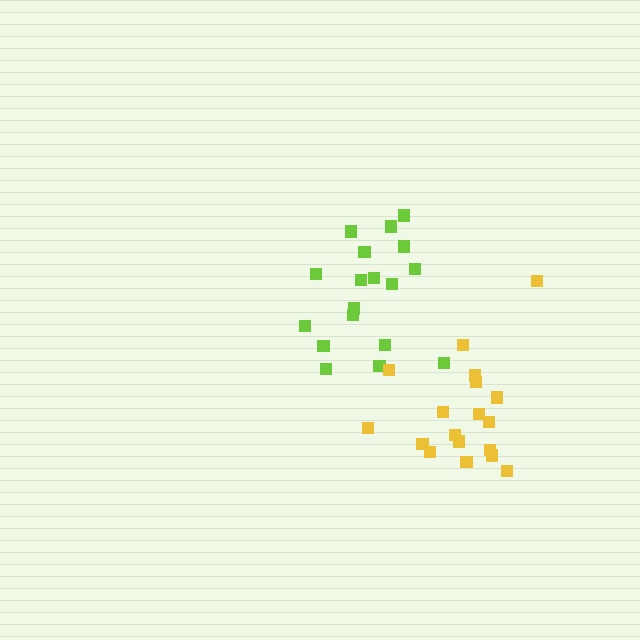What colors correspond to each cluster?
The clusters are colored: lime, yellow.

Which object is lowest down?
The yellow cluster is bottommost.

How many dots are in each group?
Group 1: 18 dots, Group 2: 18 dots (36 total).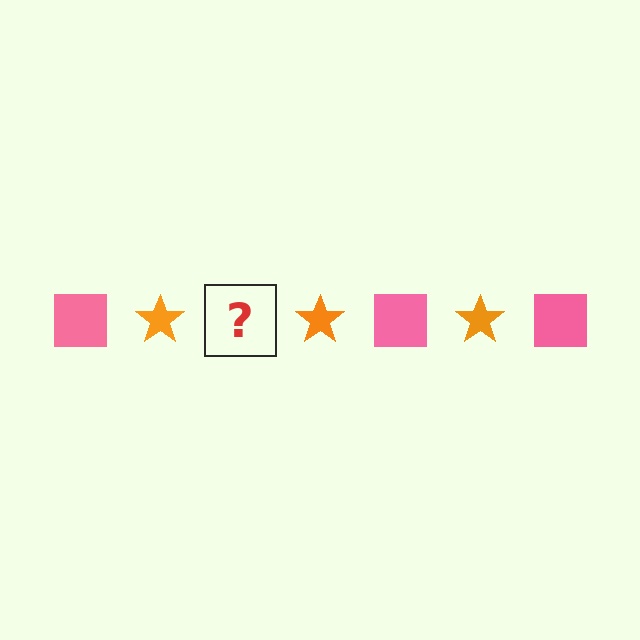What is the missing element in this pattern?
The missing element is a pink square.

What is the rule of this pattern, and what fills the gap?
The rule is that the pattern alternates between pink square and orange star. The gap should be filled with a pink square.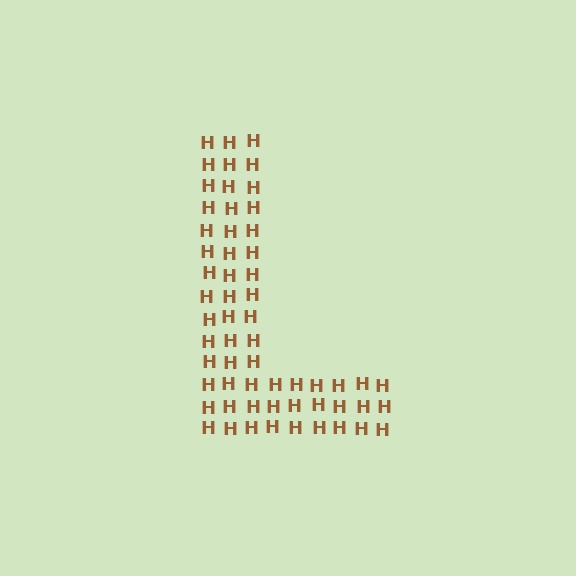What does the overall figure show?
The overall figure shows the letter L.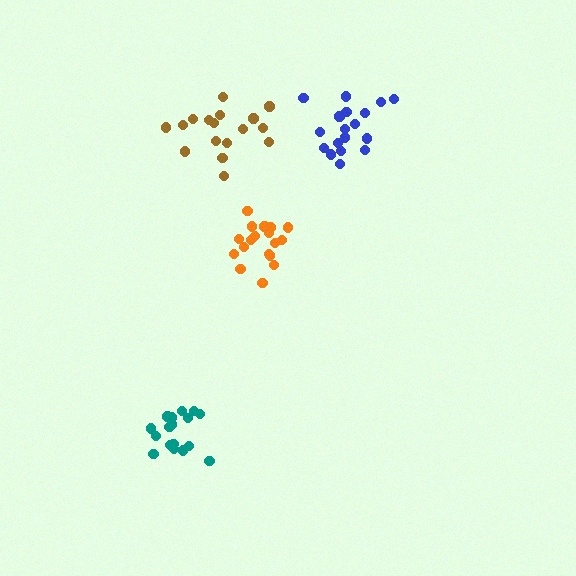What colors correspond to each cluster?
The clusters are colored: orange, teal, brown, blue.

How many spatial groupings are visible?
There are 4 spatial groupings.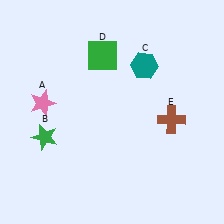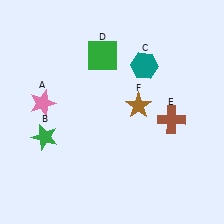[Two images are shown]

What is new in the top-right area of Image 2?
A brown star (F) was added in the top-right area of Image 2.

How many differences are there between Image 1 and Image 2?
There is 1 difference between the two images.